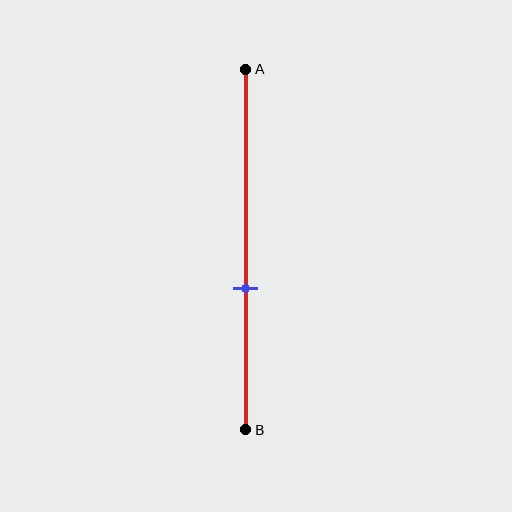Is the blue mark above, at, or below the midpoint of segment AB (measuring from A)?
The blue mark is below the midpoint of segment AB.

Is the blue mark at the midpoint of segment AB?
No, the mark is at about 60% from A, not at the 50% midpoint.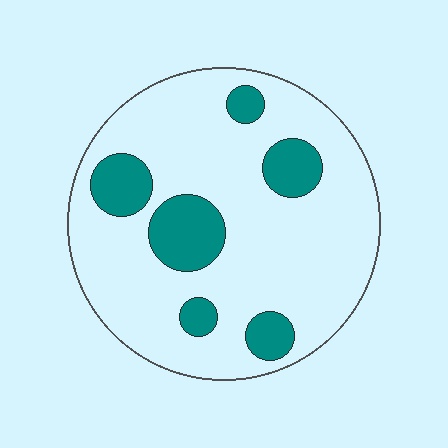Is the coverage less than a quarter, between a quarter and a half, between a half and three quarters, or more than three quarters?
Less than a quarter.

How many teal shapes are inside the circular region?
6.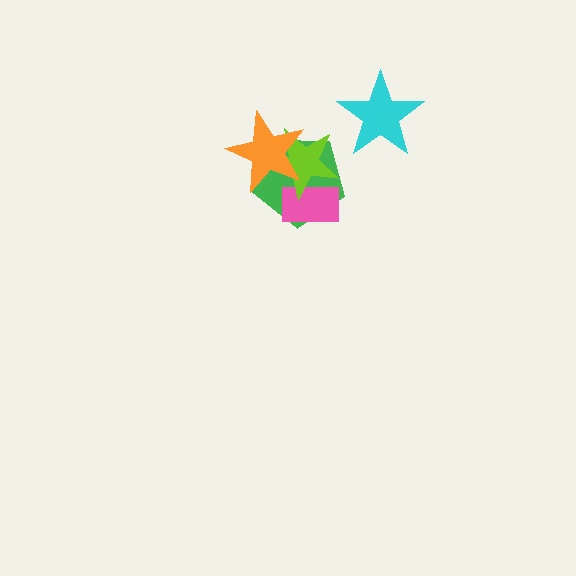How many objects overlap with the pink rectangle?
2 objects overlap with the pink rectangle.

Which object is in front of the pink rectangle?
The lime star is in front of the pink rectangle.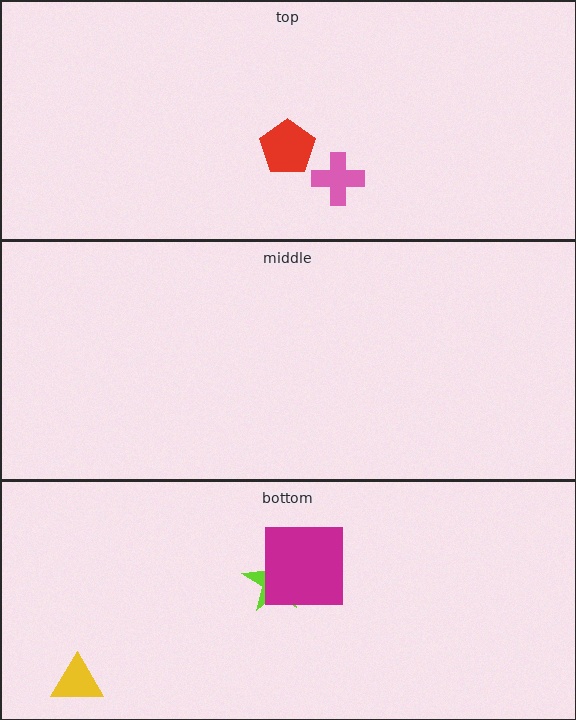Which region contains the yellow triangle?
The bottom region.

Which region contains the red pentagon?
The top region.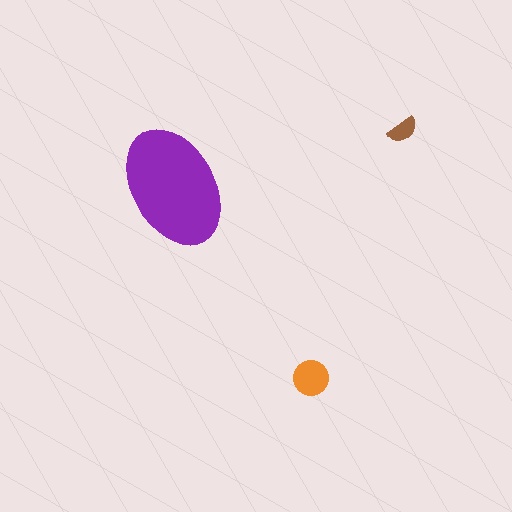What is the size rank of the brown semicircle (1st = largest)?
3rd.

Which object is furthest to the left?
The purple ellipse is leftmost.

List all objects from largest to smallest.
The purple ellipse, the orange circle, the brown semicircle.